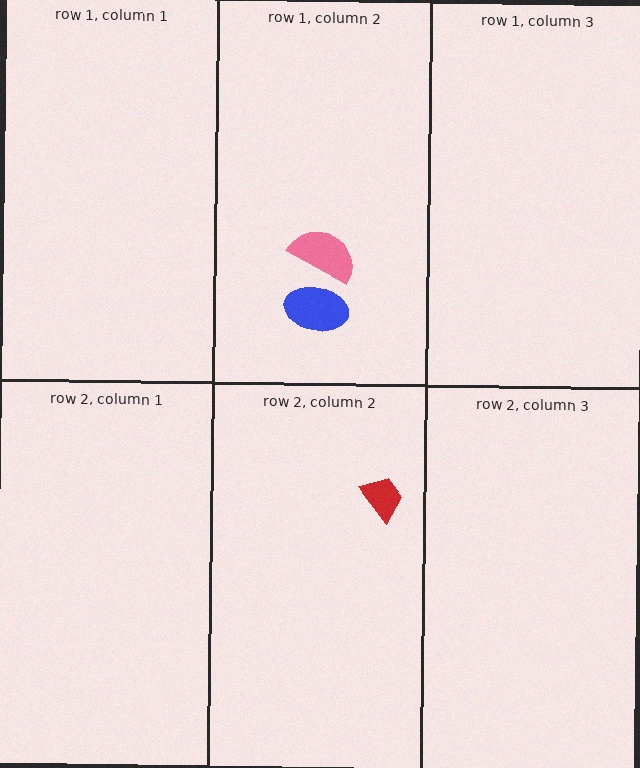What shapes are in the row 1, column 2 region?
The blue ellipse, the pink semicircle.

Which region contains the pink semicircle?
The row 1, column 2 region.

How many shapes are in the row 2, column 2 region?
1.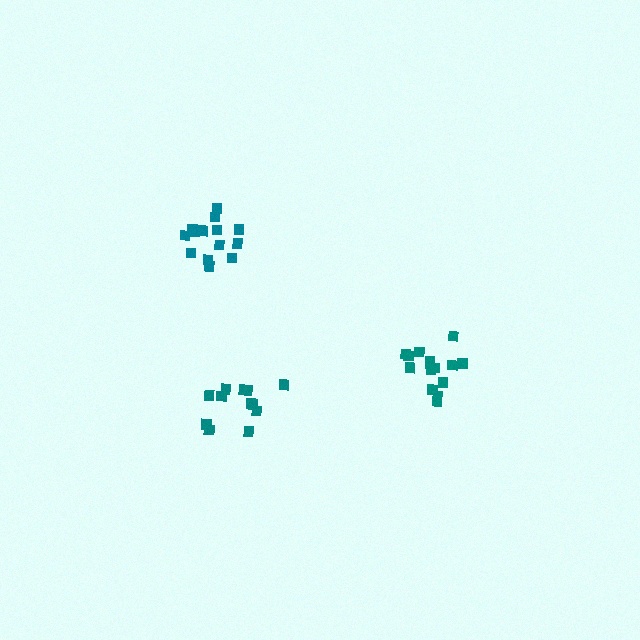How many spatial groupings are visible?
There are 3 spatial groupings.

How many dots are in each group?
Group 1: 12 dots, Group 2: 15 dots, Group 3: 14 dots (41 total).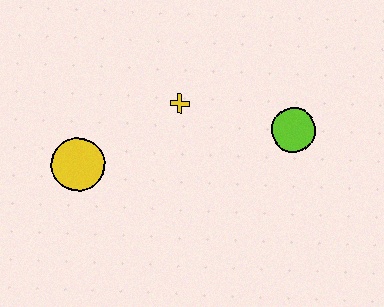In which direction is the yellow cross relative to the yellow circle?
The yellow cross is to the right of the yellow circle.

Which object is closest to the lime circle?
The yellow cross is closest to the lime circle.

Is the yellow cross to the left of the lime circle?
Yes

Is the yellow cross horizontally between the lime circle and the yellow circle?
Yes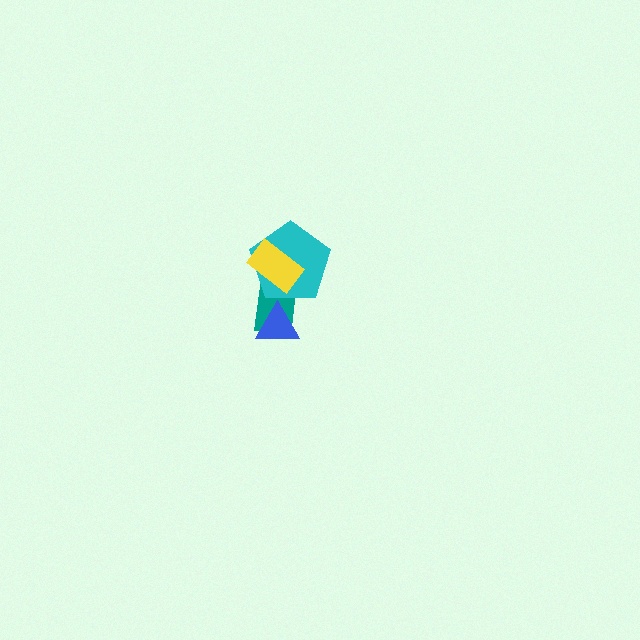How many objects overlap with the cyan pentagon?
2 objects overlap with the cyan pentagon.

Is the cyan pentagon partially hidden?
Yes, it is partially covered by another shape.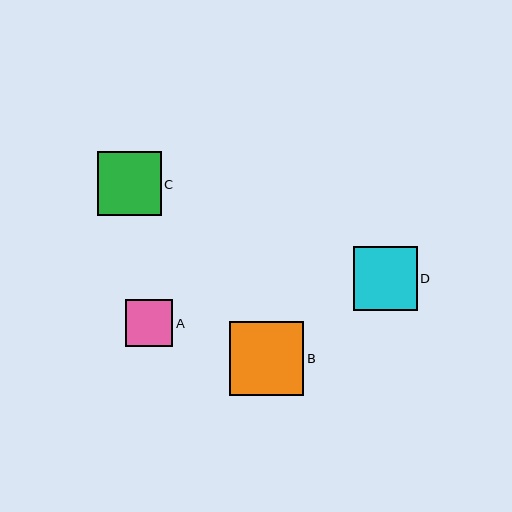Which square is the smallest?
Square A is the smallest with a size of approximately 47 pixels.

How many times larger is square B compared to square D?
Square B is approximately 1.2 times the size of square D.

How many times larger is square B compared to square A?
Square B is approximately 1.6 times the size of square A.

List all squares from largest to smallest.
From largest to smallest: B, C, D, A.